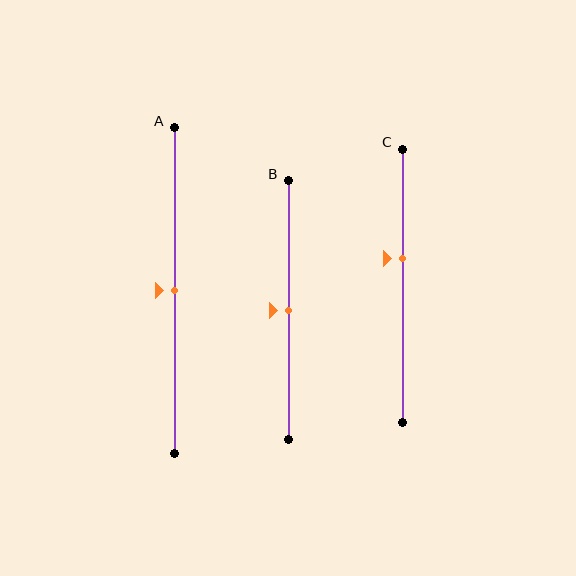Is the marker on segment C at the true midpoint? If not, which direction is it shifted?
No, the marker on segment C is shifted upward by about 10% of the segment length.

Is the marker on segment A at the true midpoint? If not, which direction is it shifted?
Yes, the marker on segment A is at the true midpoint.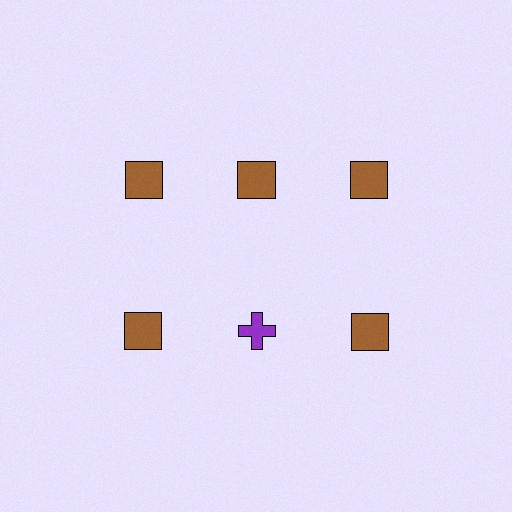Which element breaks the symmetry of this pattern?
The purple cross in the second row, second from left column breaks the symmetry. All other shapes are brown squares.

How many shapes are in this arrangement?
There are 6 shapes arranged in a grid pattern.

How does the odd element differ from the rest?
It differs in both color (purple instead of brown) and shape (cross instead of square).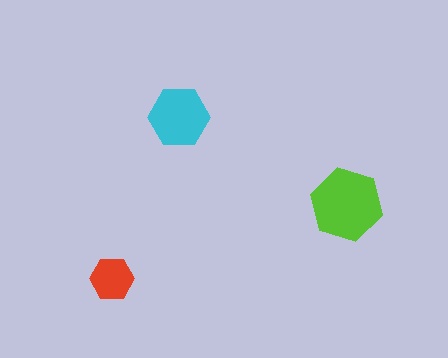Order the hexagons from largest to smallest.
the lime one, the cyan one, the red one.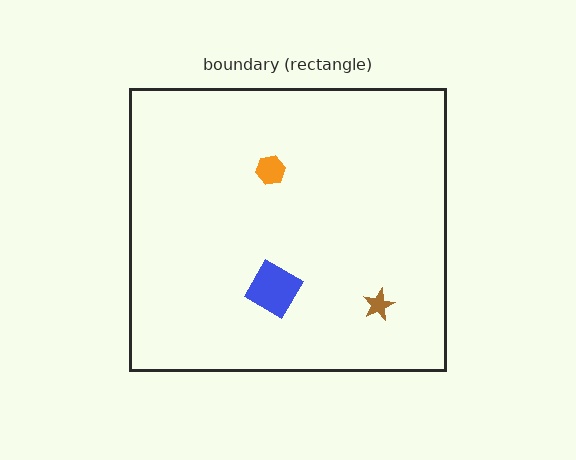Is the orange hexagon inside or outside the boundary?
Inside.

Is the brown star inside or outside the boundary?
Inside.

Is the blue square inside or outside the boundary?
Inside.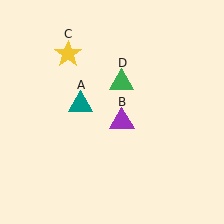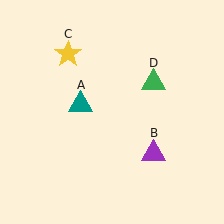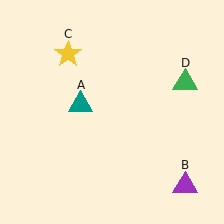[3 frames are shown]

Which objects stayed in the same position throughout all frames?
Teal triangle (object A) and yellow star (object C) remained stationary.